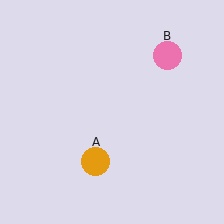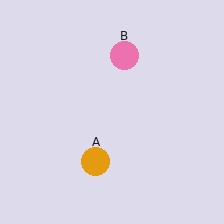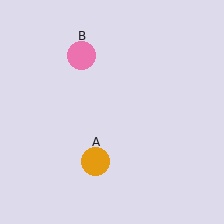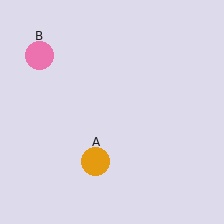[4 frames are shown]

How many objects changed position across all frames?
1 object changed position: pink circle (object B).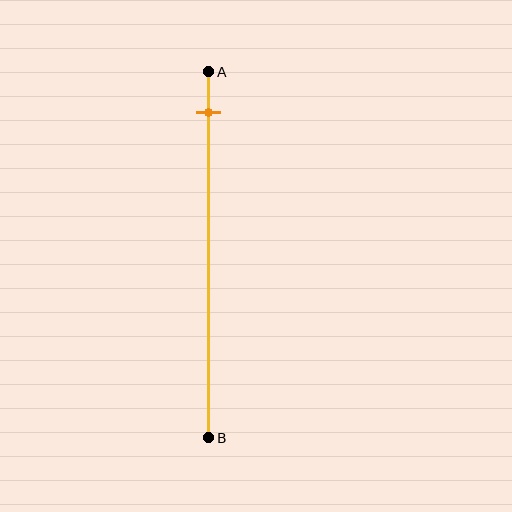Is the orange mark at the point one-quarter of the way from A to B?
No, the mark is at about 10% from A, not at the 25% one-quarter point.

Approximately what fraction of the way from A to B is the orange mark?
The orange mark is approximately 10% of the way from A to B.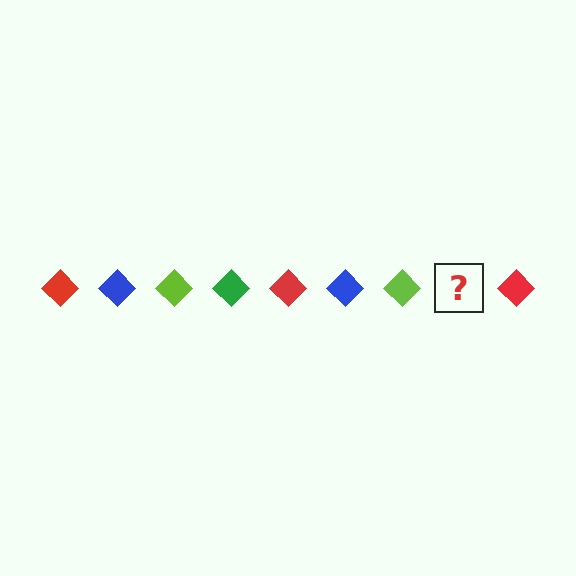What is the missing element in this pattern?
The missing element is a green diamond.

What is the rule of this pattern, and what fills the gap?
The rule is that the pattern cycles through red, blue, lime, green diamonds. The gap should be filled with a green diamond.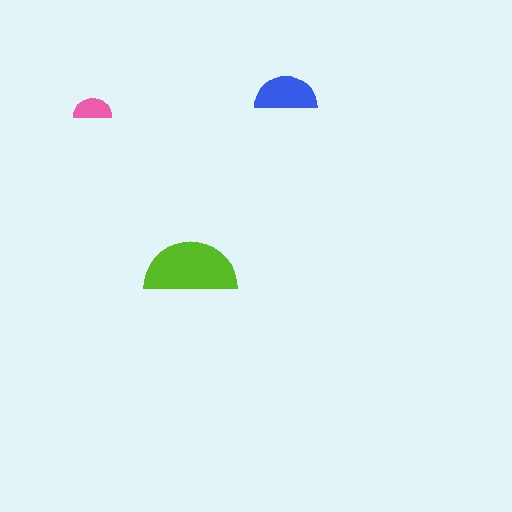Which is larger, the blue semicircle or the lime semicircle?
The lime one.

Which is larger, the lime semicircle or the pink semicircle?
The lime one.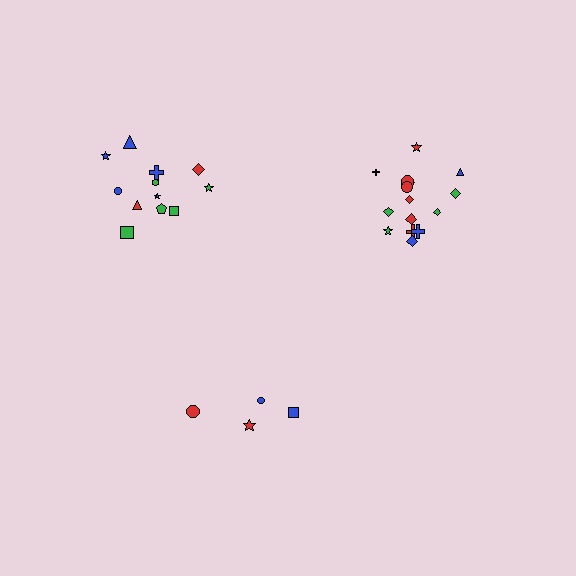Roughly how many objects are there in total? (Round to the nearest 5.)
Roughly 30 objects in total.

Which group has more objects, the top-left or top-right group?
The top-right group.